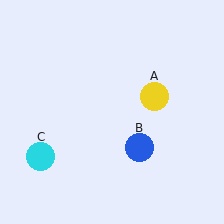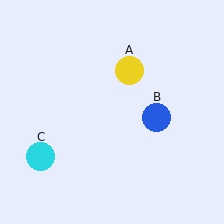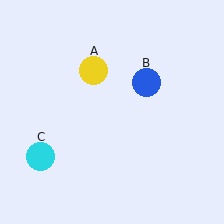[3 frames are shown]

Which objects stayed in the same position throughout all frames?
Cyan circle (object C) remained stationary.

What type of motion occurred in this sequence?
The yellow circle (object A), blue circle (object B) rotated counterclockwise around the center of the scene.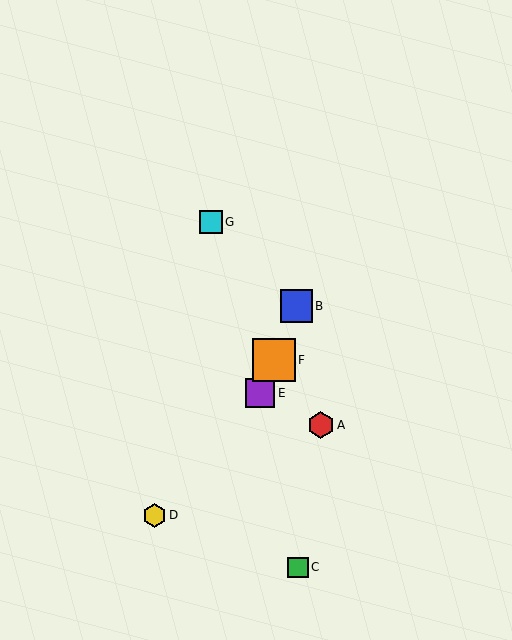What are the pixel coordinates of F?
Object F is at (274, 360).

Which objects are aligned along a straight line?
Objects B, E, F are aligned along a straight line.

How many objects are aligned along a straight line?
3 objects (B, E, F) are aligned along a straight line.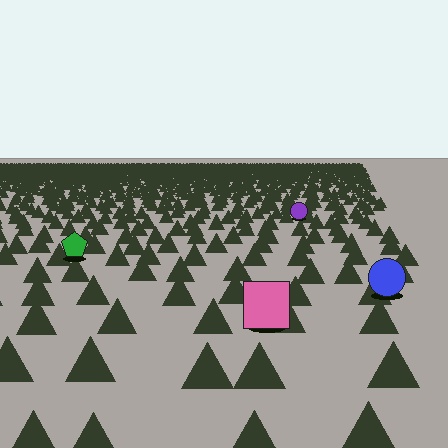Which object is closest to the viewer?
The pink square is closest. The texture marks near it are larger and more spread out.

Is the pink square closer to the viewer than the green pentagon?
Yes. The pink square is closer — you can tell from the texture gradient: the ground texture is coarser near it.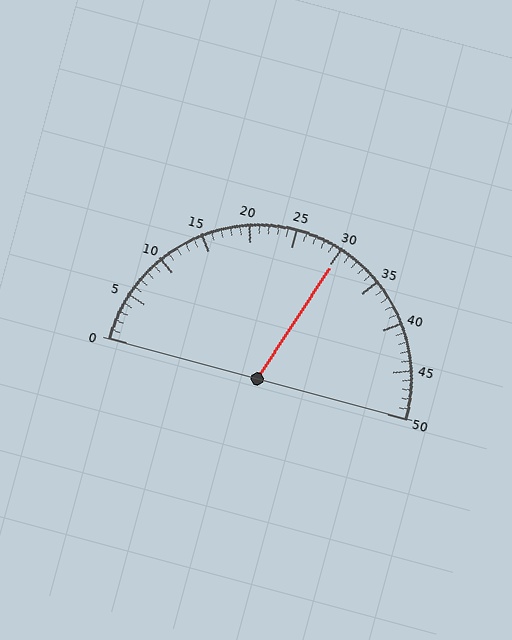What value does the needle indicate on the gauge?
The needle indicates approximately 30.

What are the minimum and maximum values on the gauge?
The gauge ranges from 0 to 50.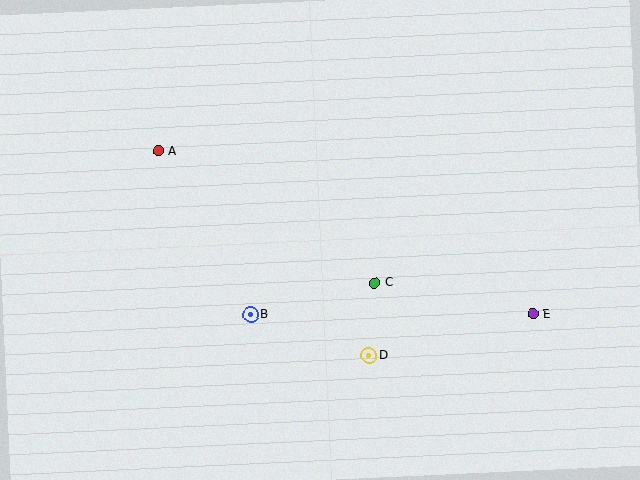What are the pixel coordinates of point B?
Point B is at (251, 315).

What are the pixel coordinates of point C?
Point C is at (375, 283).